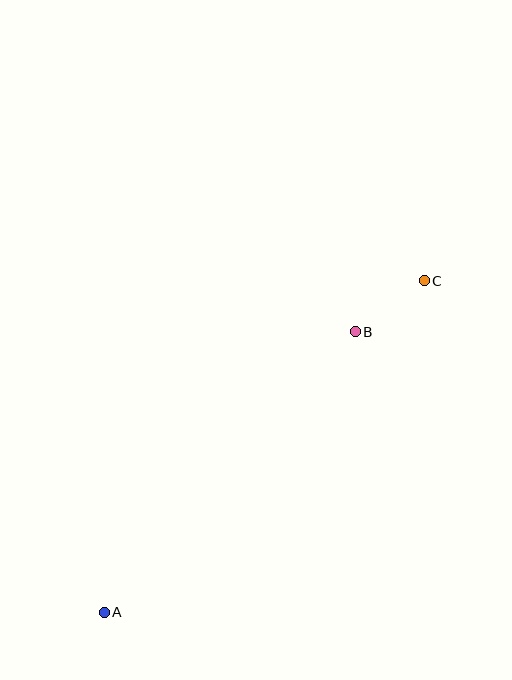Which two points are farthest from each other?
Points A and C are farthest from each other.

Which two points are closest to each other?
Points B and C are closest to each other.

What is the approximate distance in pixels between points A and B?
The distance between A and B is approximately 376 pixels.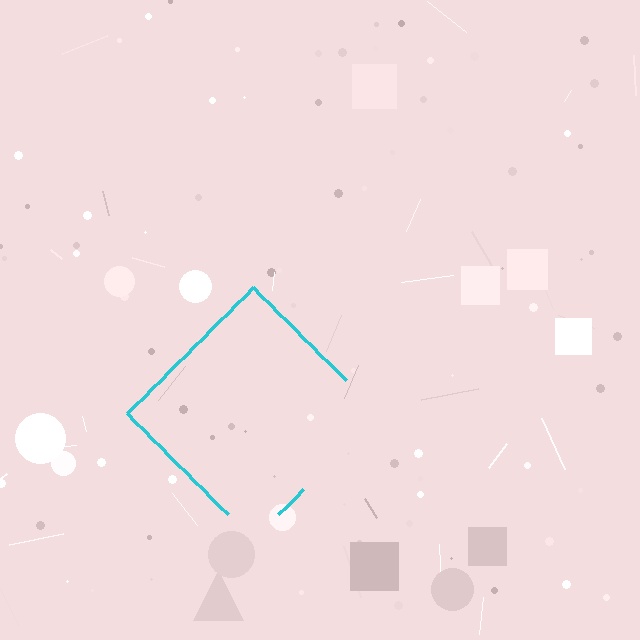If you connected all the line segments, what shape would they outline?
They would outline a diamond.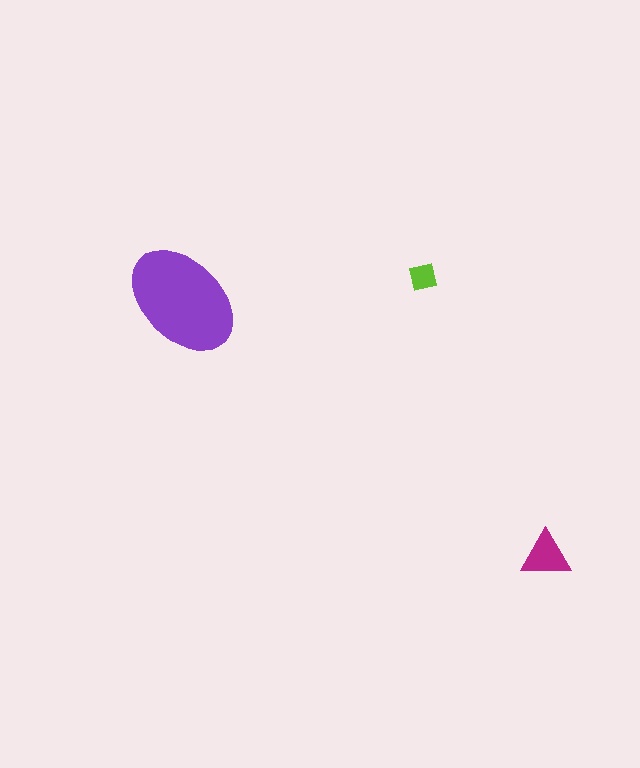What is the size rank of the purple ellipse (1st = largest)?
1st.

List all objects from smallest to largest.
The lime square, the magenta triangle, the purple ellipse.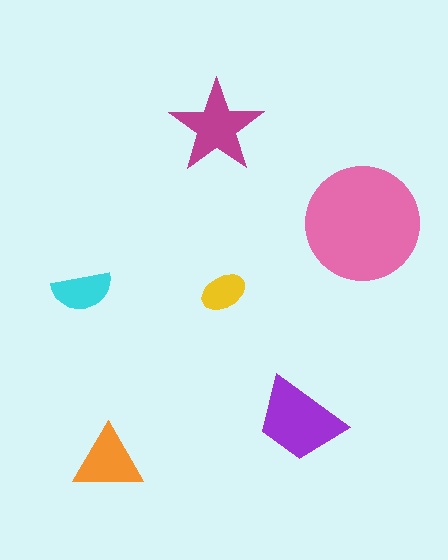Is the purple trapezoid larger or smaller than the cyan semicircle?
Larger.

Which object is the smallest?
The yellow ellipse.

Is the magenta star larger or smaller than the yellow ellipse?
Larger.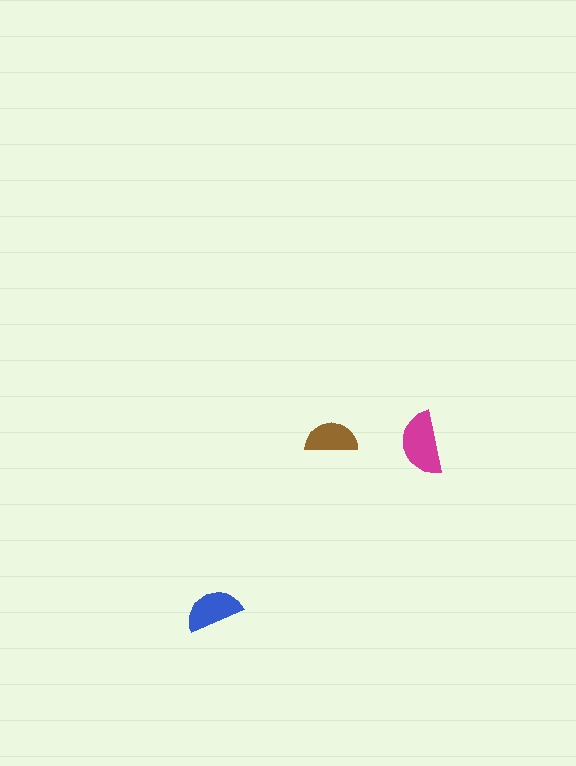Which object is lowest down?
The blue semicircle is bottommost.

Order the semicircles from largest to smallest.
the magenta one, the blue one, the brown one.